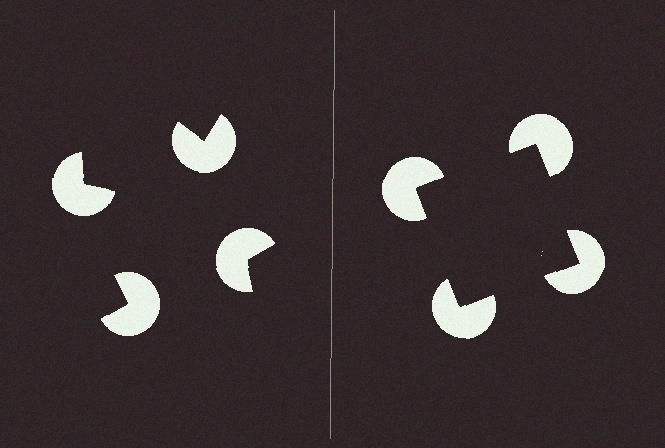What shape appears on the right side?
An illusory square.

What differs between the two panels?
The pac-man discs are positioned identically on both sides; only the wedge orientations differ. On the right they align to a square; on the left they are misaligned.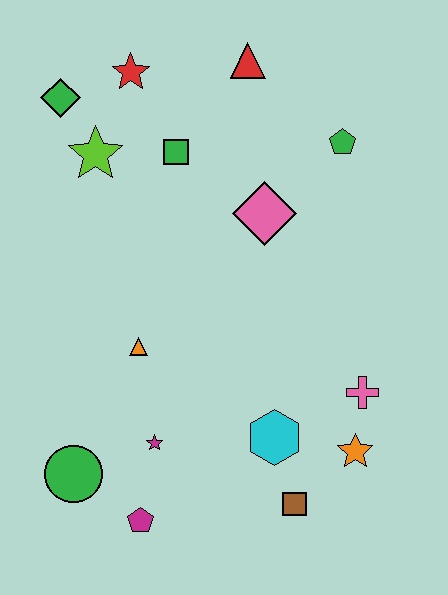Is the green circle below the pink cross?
Yes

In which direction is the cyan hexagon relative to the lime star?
The cyan hexagon is below the lime star.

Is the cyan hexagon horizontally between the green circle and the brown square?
Yes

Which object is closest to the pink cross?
The orange star is closest to the pink cross.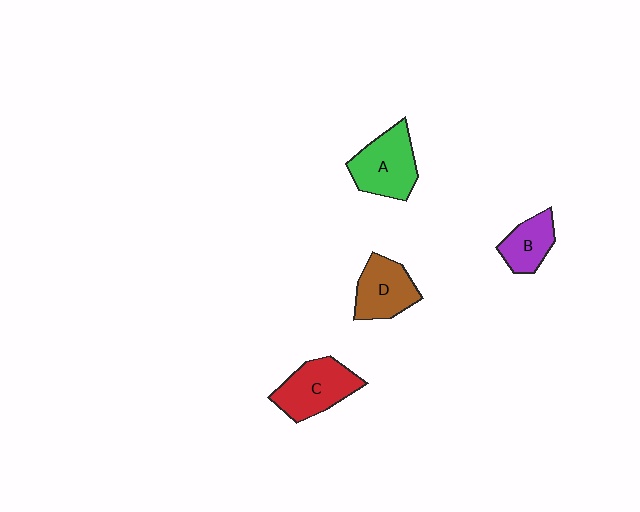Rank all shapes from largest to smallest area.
From largest to smallest: A (green), C (red), D (brown), B (purple).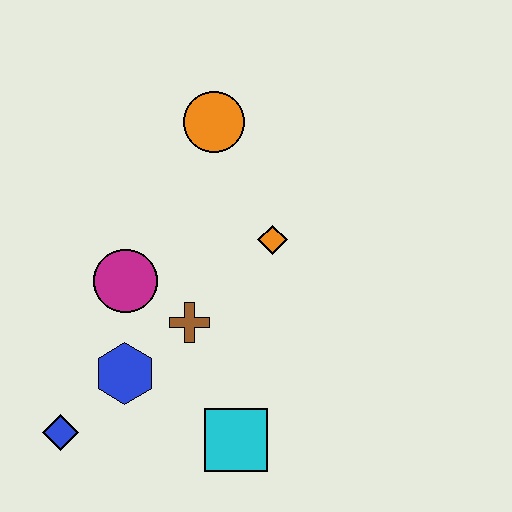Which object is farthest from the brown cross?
The orange circle is farthest from the brown cross.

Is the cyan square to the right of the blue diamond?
Yes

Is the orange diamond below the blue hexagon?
No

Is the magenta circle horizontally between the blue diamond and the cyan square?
Yes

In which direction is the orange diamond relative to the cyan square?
The orange diamond is above the cyan square.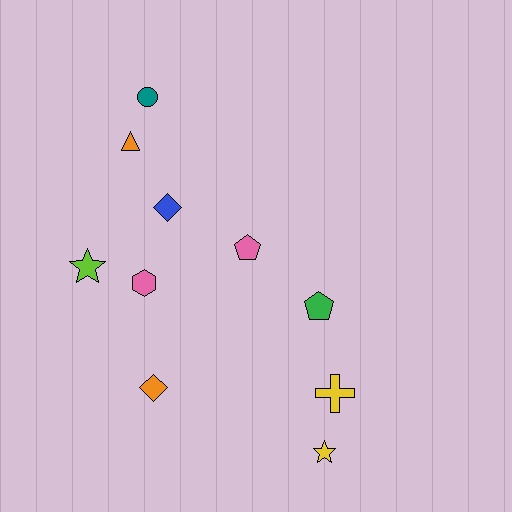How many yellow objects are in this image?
There are 2 yellow objects.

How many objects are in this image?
There are 10 objects.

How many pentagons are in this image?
There are 2 pentagons.